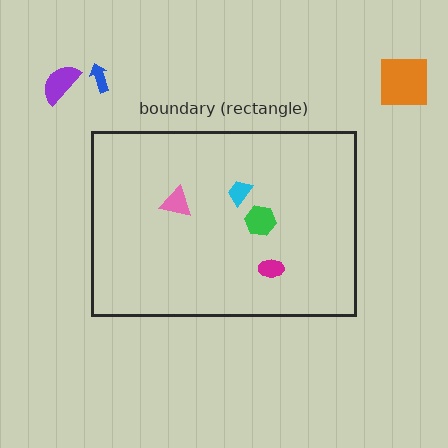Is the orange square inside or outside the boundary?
Outside.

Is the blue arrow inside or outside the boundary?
Outside.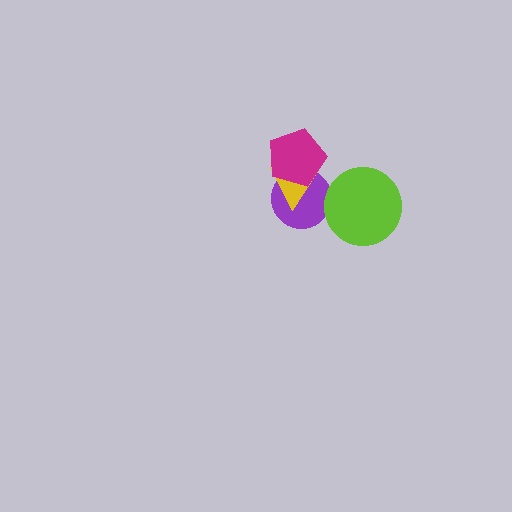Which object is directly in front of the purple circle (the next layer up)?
The yellow triangle is directly in front of the purple circle.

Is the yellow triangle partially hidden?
Yes, it is partially covered by another shape.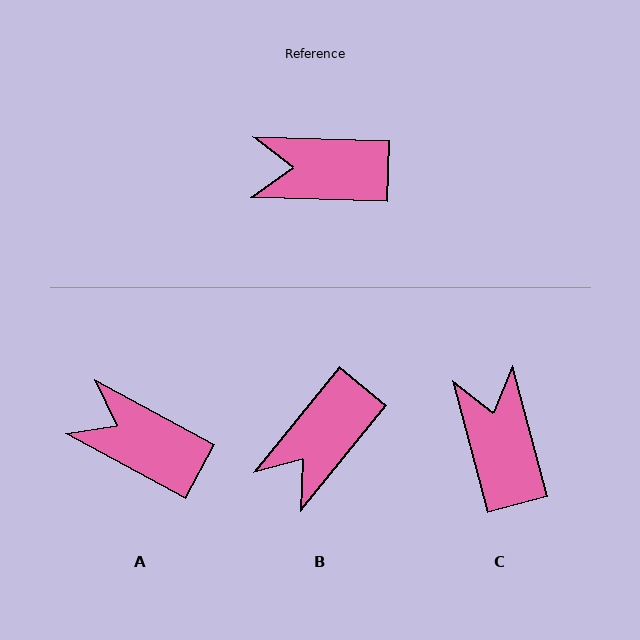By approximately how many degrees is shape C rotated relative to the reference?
Approximately 74 degrees clockwise.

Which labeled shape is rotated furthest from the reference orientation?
C, about 74 degrees away.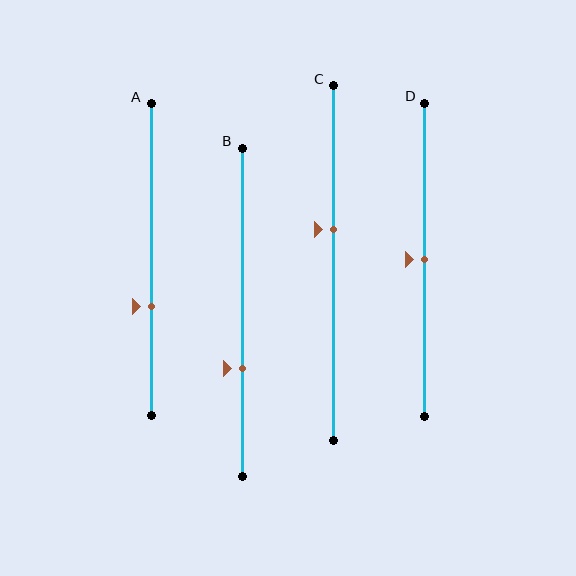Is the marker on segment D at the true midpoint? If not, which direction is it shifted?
Yes, the marker on segment D is at the true midpoint.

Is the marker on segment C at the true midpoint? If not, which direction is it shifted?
No, the marker on segment C is shifted upward by about 9% of the segment length.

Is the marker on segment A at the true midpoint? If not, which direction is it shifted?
No, the marker on segment A is shifted downward by about 15% of the segment length.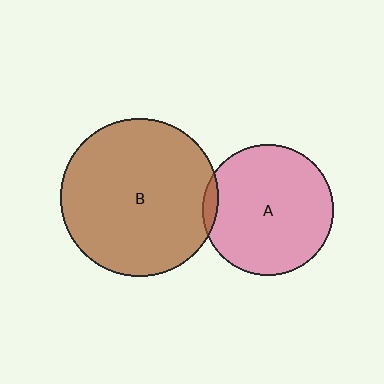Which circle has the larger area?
Circle B (brown).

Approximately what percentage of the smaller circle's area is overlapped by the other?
Approximately 5%.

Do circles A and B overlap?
Yes.